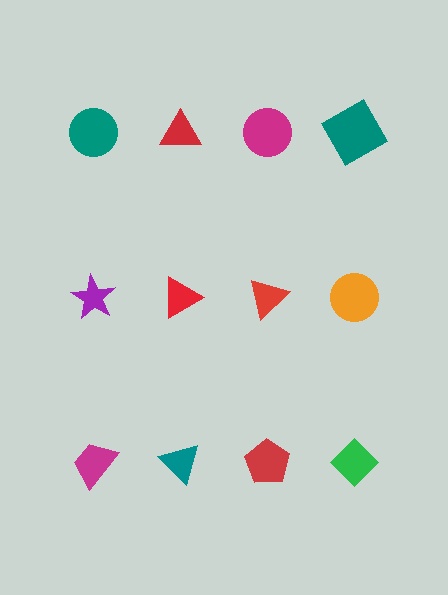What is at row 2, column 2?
A red triangle.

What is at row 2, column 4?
An orange circle.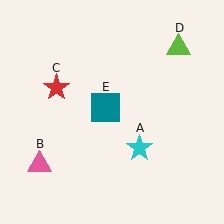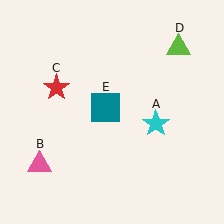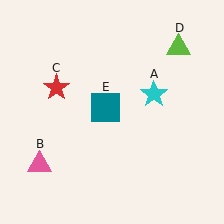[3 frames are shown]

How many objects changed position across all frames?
1 object changed position: cyan star (object A).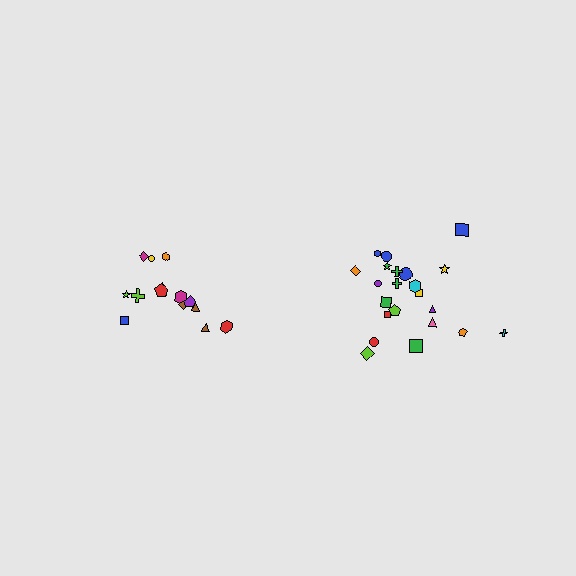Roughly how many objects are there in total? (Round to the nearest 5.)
Roughly 35 objects in total.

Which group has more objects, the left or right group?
The right group.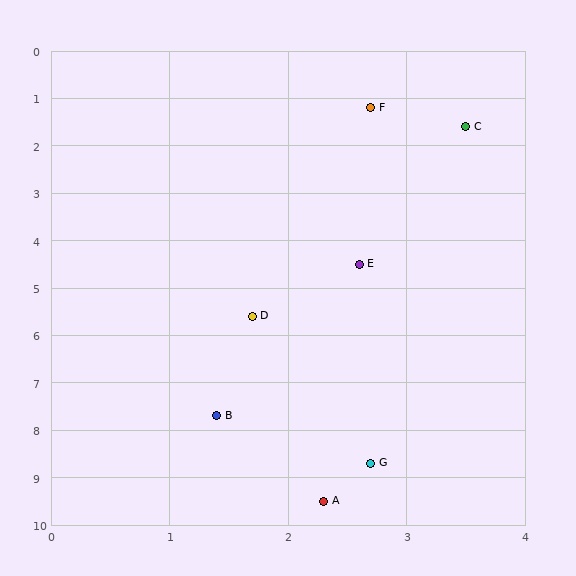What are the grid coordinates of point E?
Point E is at approximately (2.6, 4.5).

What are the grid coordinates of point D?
Point D is at approximately (1.7, 5.6).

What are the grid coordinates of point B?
Point B is at approximately (1.4, 7.7).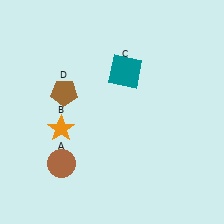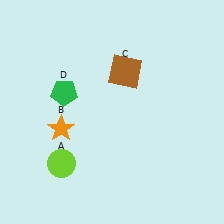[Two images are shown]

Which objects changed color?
A changed from brown to lime. C changed from teal to brown. D changed from brown to green.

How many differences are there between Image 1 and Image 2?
There are 3 differences between the two images.